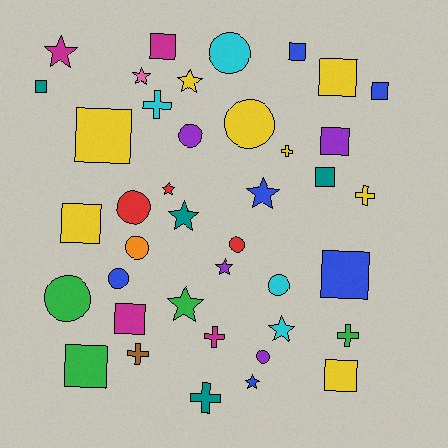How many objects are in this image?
There are 40 objects.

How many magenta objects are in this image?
There are 4 magenta objects.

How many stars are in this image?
There are 10 stars.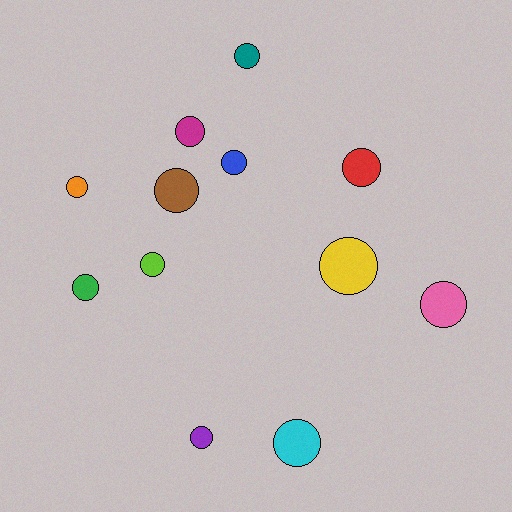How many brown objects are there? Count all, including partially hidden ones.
There is 1 brown object.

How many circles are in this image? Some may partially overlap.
There are 12 circles.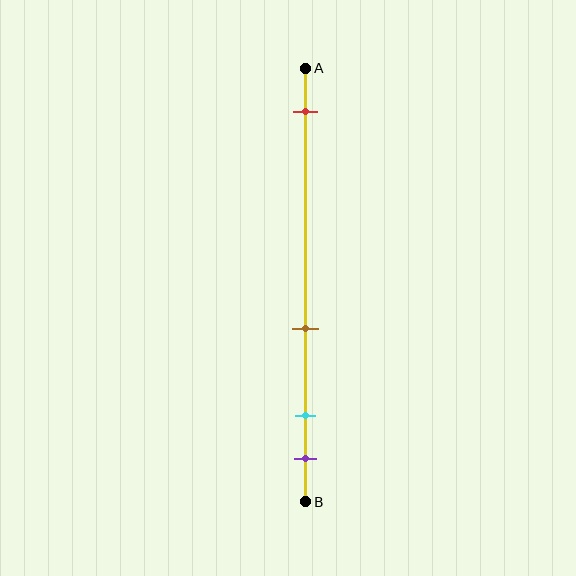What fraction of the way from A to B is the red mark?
The red mark is approximately 10% (0.1) of the way from A to B.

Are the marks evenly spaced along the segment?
No, the marks are not evenly spaced.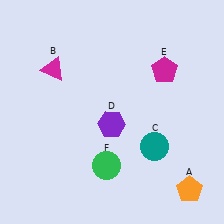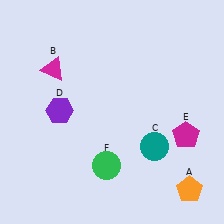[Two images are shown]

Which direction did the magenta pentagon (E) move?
The magenta pentagon (E) moved down.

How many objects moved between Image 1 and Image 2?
2 objects moved between the two images.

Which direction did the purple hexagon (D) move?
The purple hexagon (D) moved left.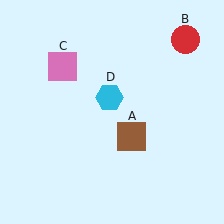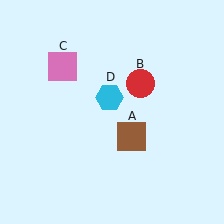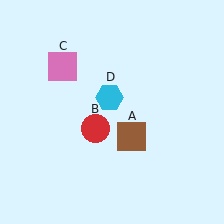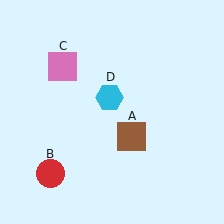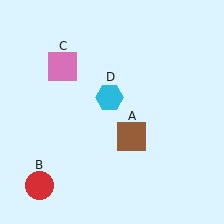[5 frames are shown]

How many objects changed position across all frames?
1 object changed position: red circle (object B).